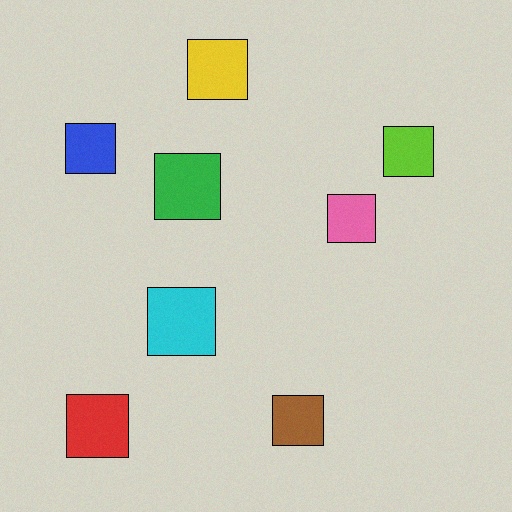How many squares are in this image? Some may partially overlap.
There are 8 squares.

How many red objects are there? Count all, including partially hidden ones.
There is 1 red object.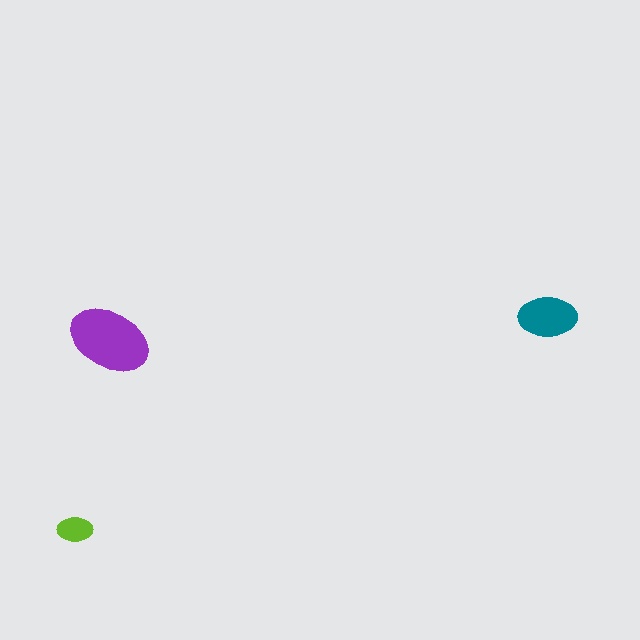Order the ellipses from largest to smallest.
the purple one, the teal one, the lime one.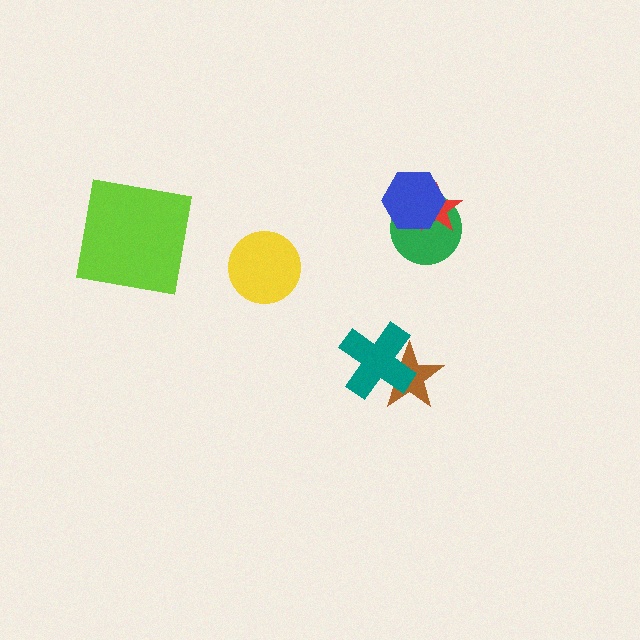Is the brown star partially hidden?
Yes, it is partially covered by another shape.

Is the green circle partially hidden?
Yes, it is partially covered by another shape.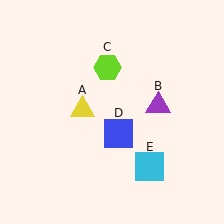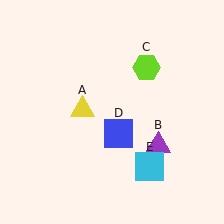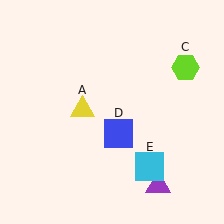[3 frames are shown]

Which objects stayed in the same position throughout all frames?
Yellow triangle (object A) and blue square (object D) and cyan square (object E) remained stationary.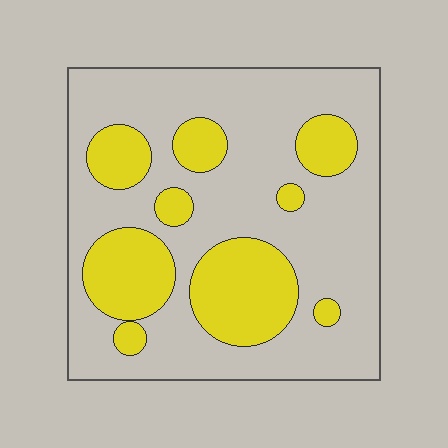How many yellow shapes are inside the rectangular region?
9.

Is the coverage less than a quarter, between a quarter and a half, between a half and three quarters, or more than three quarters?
Between a quarter and a half.